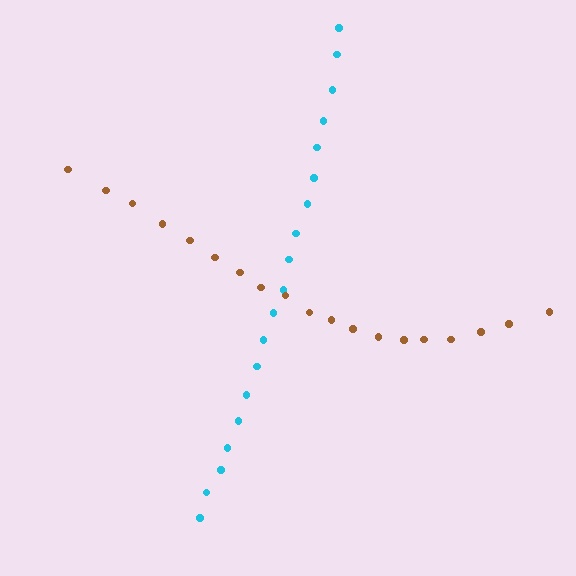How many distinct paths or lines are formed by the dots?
There are 2 distinct paths.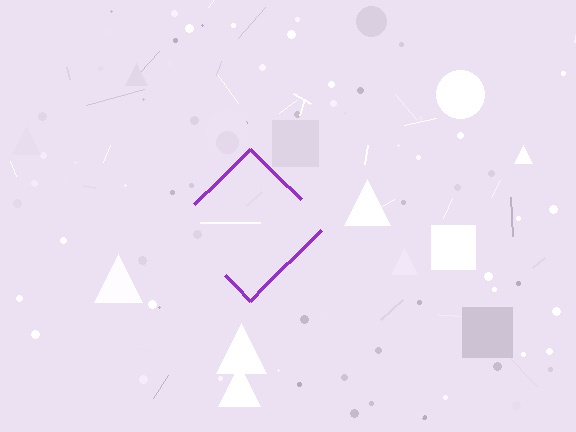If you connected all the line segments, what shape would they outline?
They would outline a diamond.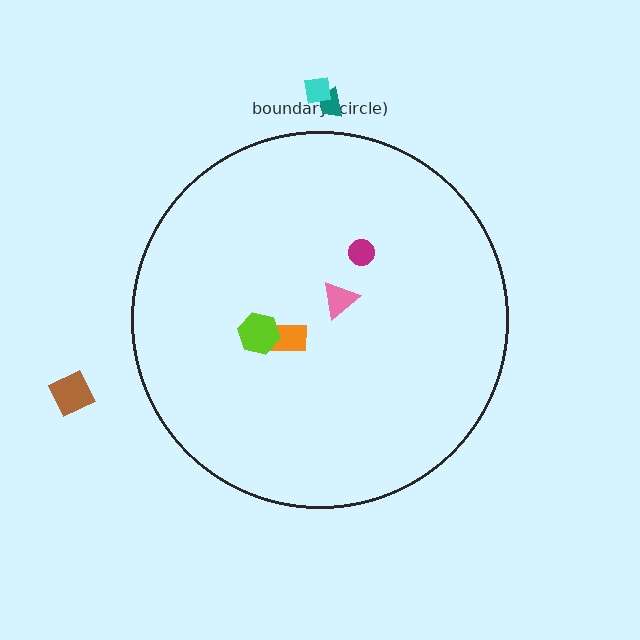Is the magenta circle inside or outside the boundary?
Inside.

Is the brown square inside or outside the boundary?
Outside.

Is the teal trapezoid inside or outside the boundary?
Outside.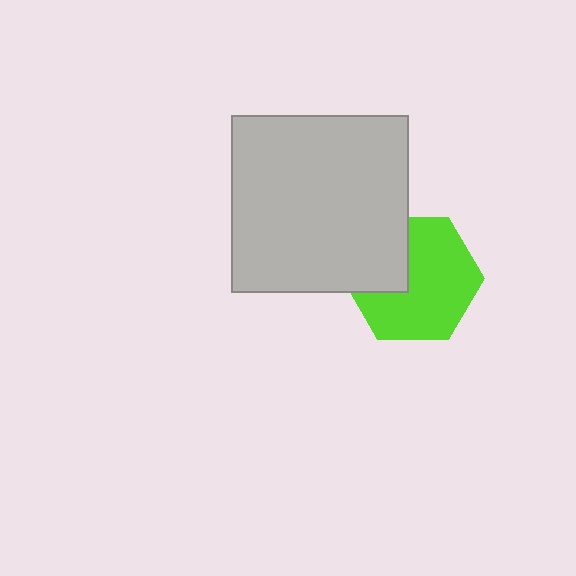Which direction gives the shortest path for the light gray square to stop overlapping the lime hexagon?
Moving toward the upper-left gives the shortest separation.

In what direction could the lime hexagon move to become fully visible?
The lime hexagon could move toward the lower-right. That would shift it out from behind the light gray square entirely.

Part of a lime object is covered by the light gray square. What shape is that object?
It is a hexagon.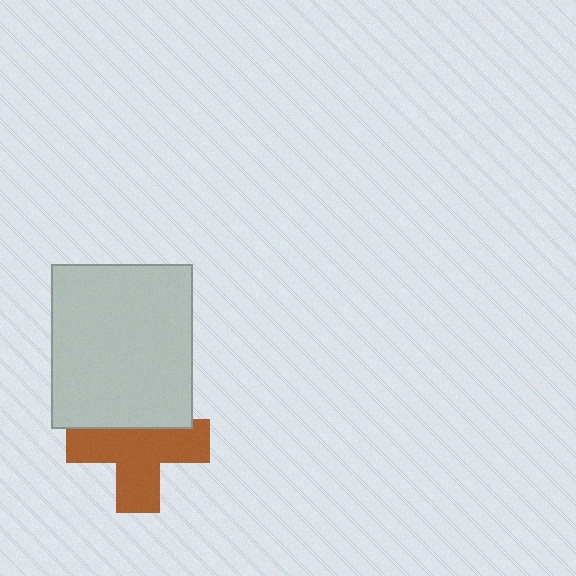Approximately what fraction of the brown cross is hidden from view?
Roughly 32% of the brown cross is hidden behind the light gray rectangle.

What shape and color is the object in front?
The object in front is a light gray rectangle.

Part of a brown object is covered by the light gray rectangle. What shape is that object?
It is a cross.